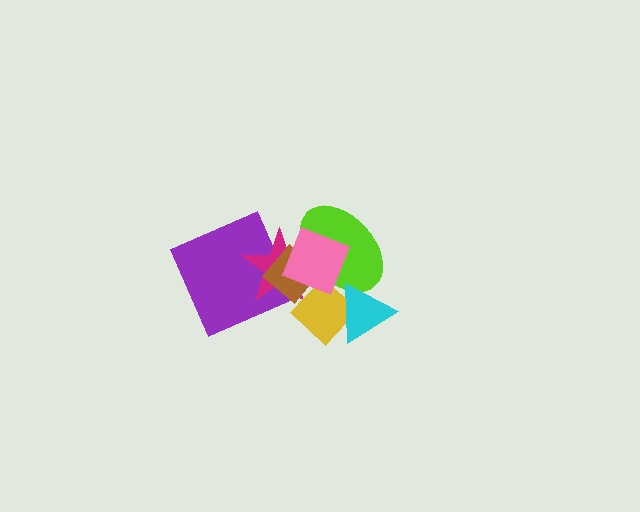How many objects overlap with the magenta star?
5 objects overlap with the magenta star.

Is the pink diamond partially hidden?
No, no other shape covers it.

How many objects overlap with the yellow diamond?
5 objects overlap with the yellow diamond.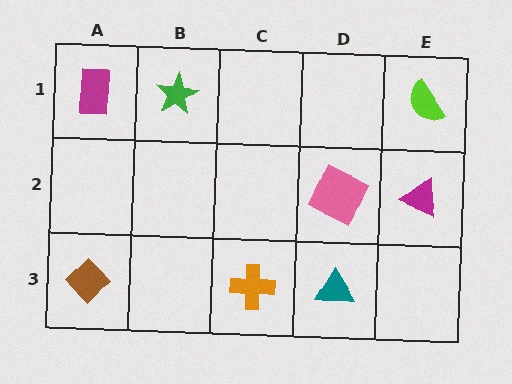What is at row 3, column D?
A teal triangle.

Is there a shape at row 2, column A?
No, that cell is empty.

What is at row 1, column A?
A magenta rectangle.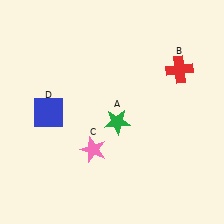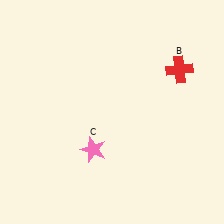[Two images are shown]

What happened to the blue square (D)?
The blue square (D) was removed in Image 2. It was in the bottom-left area of Image 1.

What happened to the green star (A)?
The green star (A) was removed in Image 2. It was in the bottom-right area of Image 1.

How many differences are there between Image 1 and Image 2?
There are 2 differences between the two images.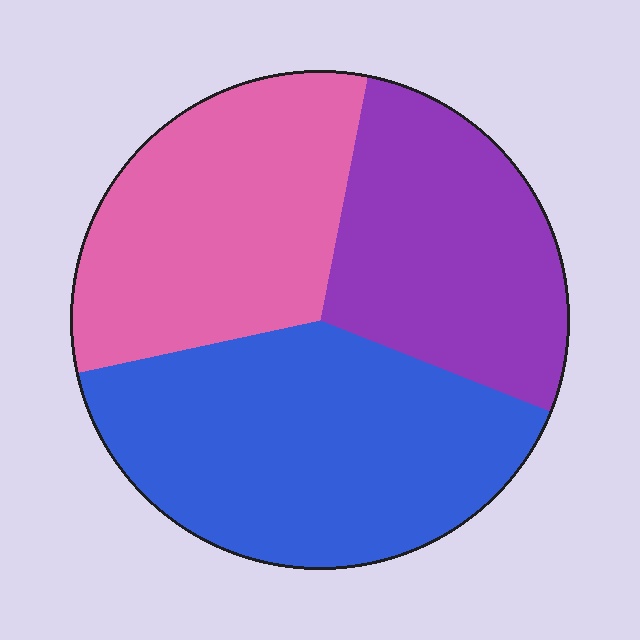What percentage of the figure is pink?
Pink takes up about one third (1/3) of the figure.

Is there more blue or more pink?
Blue.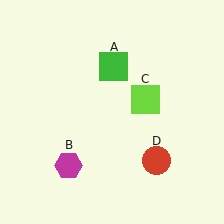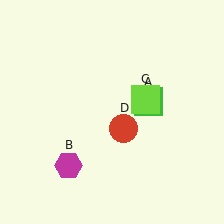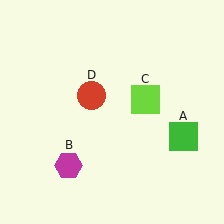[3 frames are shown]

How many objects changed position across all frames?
2 objects changed position: green square (object A), red circle (object D).